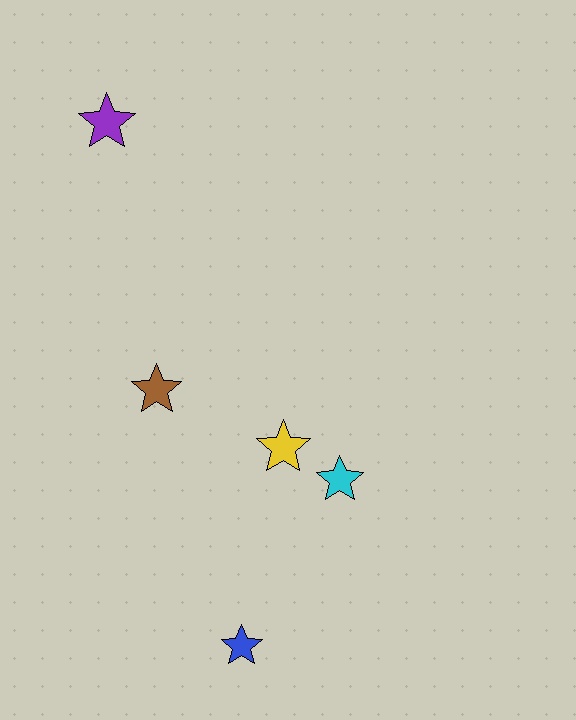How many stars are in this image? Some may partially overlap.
There are 5 stars.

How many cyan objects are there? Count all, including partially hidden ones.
There is 1 cyan object.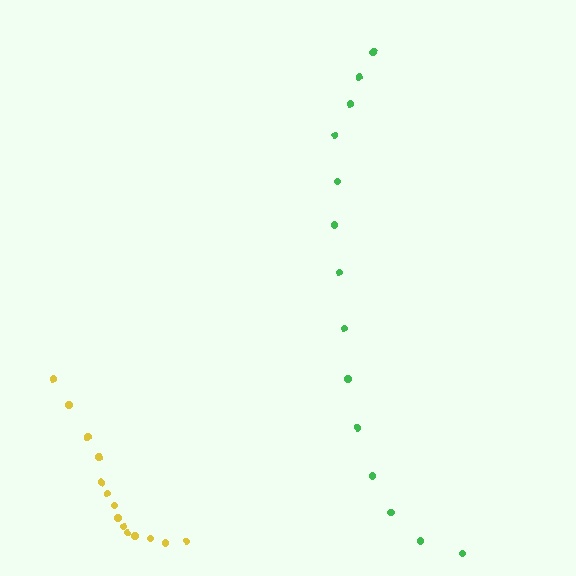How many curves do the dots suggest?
There are 2 distinct paths.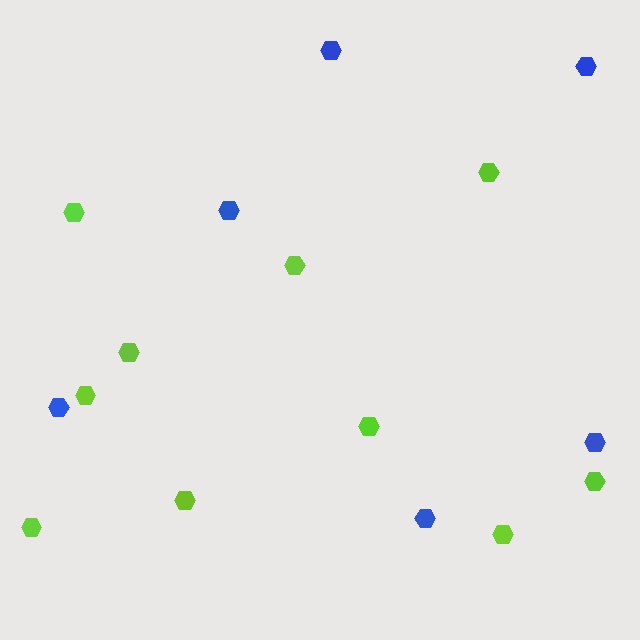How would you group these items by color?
There are 2 groups: one group of blue hexagons (6) and one group of lime hexagons (10).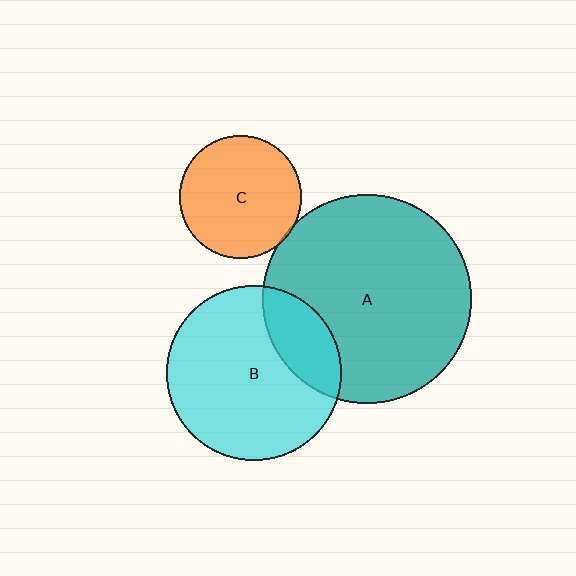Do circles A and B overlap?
Yes.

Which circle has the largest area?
Circle A (teal).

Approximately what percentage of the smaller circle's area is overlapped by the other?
Approximately 20%.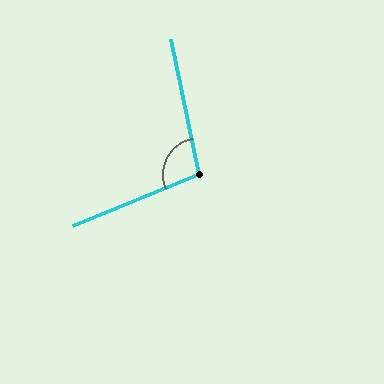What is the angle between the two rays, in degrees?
Approximately 100 degrees.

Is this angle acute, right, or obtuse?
It is obtuse.